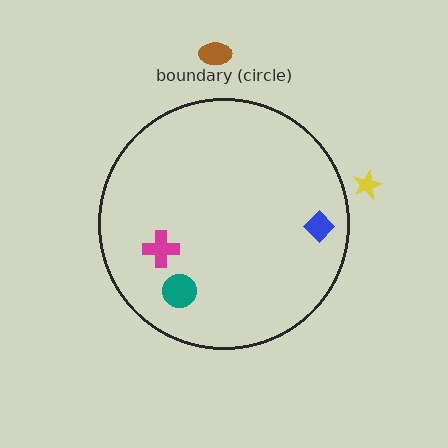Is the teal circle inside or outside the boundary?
Inside.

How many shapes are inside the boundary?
3 inside, 2 outside.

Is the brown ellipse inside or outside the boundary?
Outside.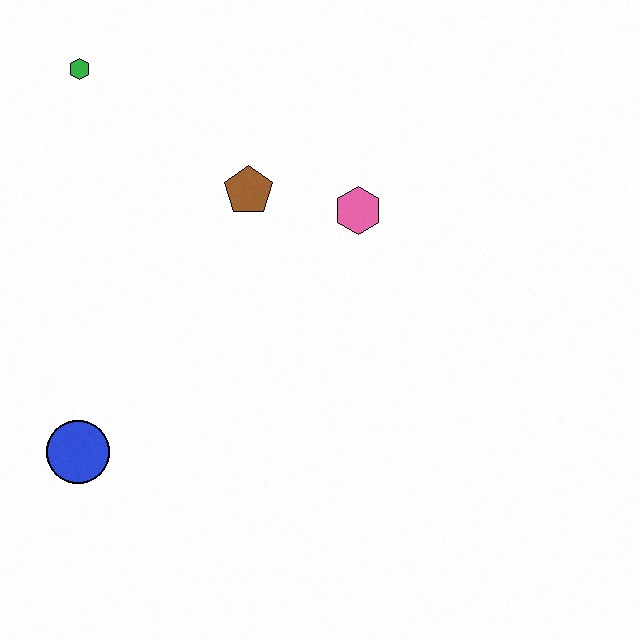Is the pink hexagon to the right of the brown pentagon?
Yes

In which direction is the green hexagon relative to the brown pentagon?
The green hexagon is to the left of the brown pentagon.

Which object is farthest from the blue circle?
The green hexagon is farthest from the blue circle.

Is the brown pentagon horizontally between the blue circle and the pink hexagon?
Yes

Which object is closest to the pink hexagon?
The brown pentagon is closest to the pink hexagon.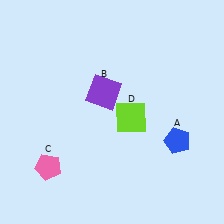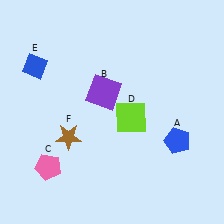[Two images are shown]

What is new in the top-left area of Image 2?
A blue diamond (E) was added in the top-left area of Image 2.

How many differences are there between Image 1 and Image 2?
There are 2 differences between the two images.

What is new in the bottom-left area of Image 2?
A brown star (F) was added in the bottom-left area of Image 2.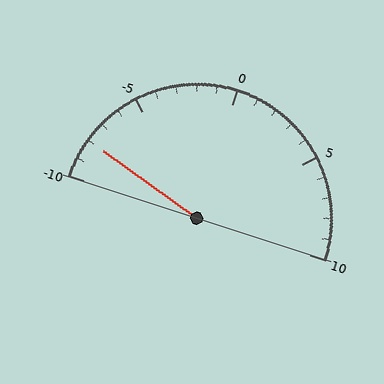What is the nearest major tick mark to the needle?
The nearest major tick mark is -10.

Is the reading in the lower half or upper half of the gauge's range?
The reading is in the lower half of the range (-10 to 10).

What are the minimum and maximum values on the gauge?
The gauge ranges from -10 to 10.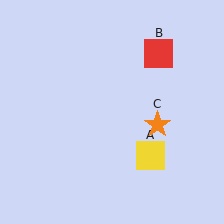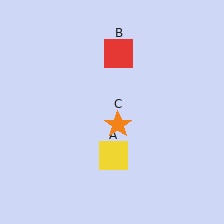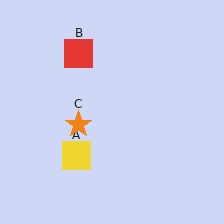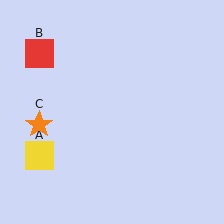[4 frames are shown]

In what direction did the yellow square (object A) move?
The yellow square (object A) moved left.